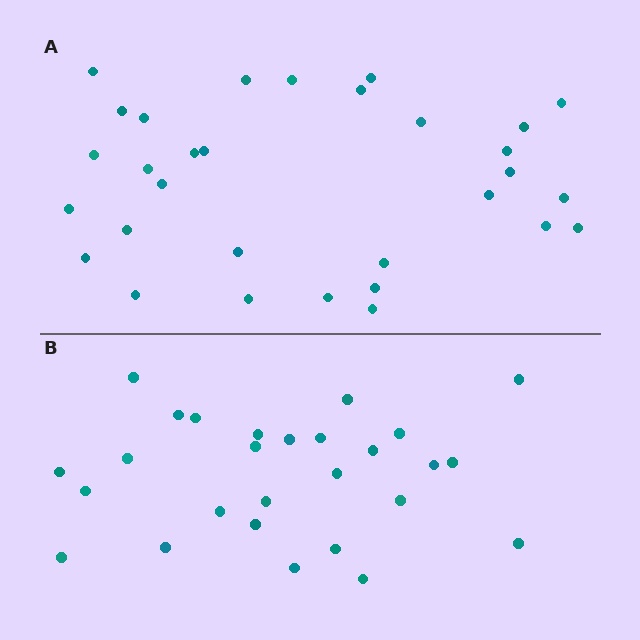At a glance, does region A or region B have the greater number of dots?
Region A (the top region) has more dots.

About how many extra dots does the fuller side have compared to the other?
Region A has about 4 more dots than region B.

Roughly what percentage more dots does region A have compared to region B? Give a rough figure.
About 15% more.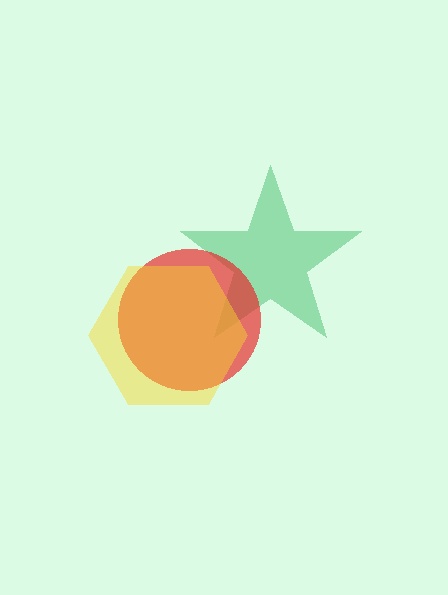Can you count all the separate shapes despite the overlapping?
Yes, there are 3 separate shapes.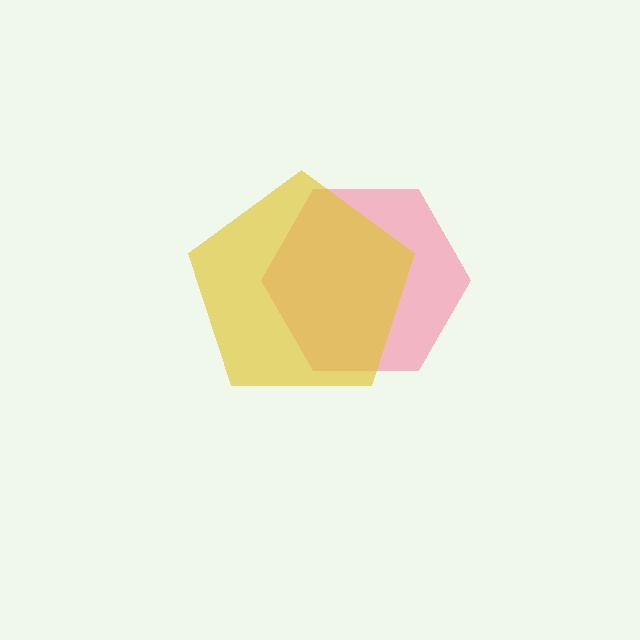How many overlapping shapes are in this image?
There are 2 overlapping shapes in the image.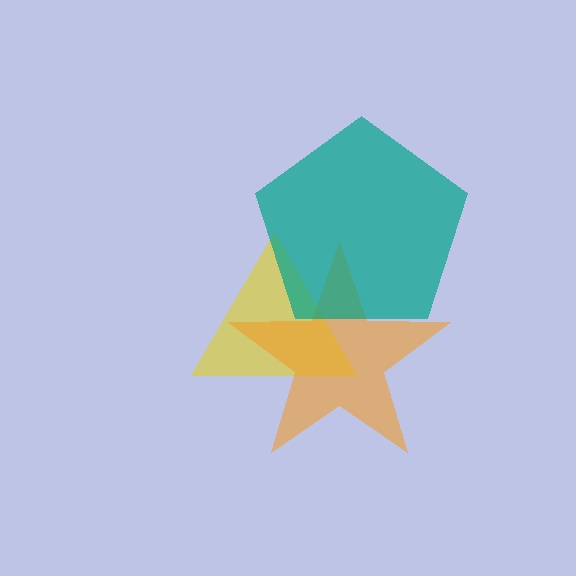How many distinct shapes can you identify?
There are 3 distinct shapes: a yellow triangle, an orange star, a teal pentagon.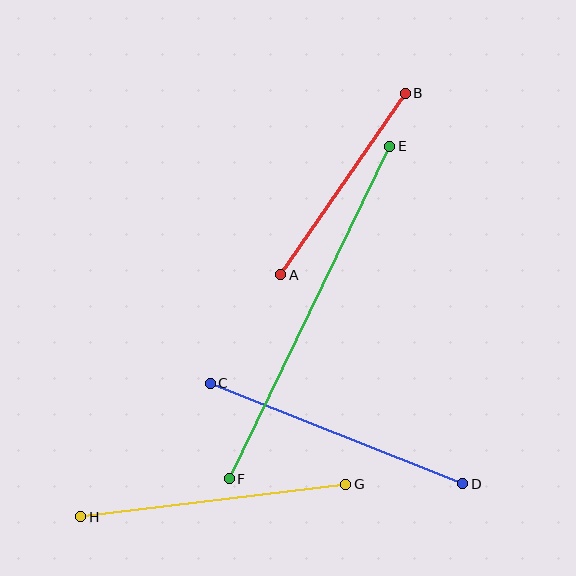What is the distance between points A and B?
The distance is approximately 220 pixels.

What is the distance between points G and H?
The distance is approximately 267 pixels.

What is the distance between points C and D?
The distance is approximately 272 pixels.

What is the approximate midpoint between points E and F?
The midpoint is at approximately (310, 313) pixels.